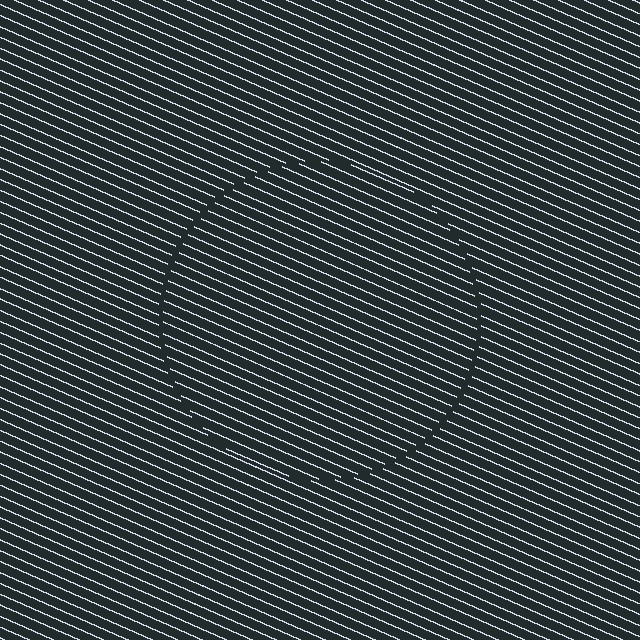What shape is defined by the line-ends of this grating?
An illusory circle. The interior of the shape contains the same grating, shifted by half a period — the contour is defined by the phase discontinuity where line-ends from the inner and outer gratings abut.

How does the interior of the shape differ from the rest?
The interior of the shape contains the same grating, shifted by half a period — the contour is defined by the phase discontinuity where line-ends from the inner and outer gratings abut.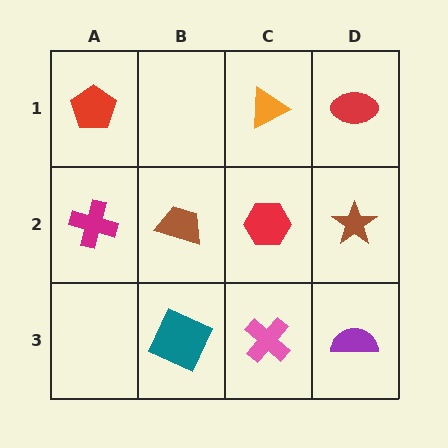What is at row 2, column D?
A brown star.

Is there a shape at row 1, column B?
No, that cell is empty.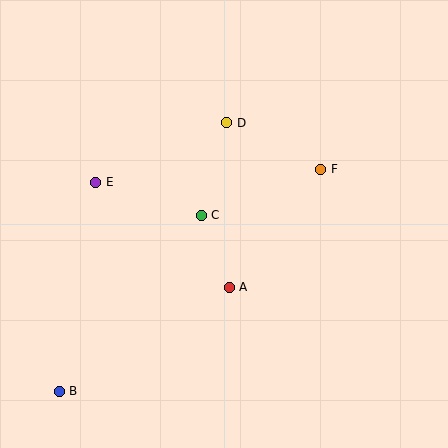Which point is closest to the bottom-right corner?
Point A is closest to the bottom-right corner.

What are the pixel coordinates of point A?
Point A is at (229, 287).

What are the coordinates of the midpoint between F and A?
The midpoint between F and A is at (275, 228).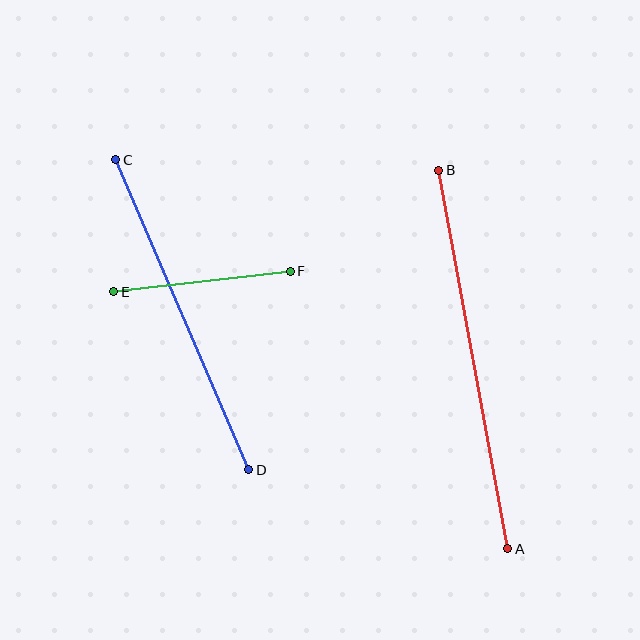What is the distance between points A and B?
The distance is approximately 385 pixels.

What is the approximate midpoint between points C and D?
The midpoint is at approximately (182, 315) pixels.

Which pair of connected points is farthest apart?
Points A and B are farthest apart.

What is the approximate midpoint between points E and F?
The midpoint is at approximately (202, 281) pixels.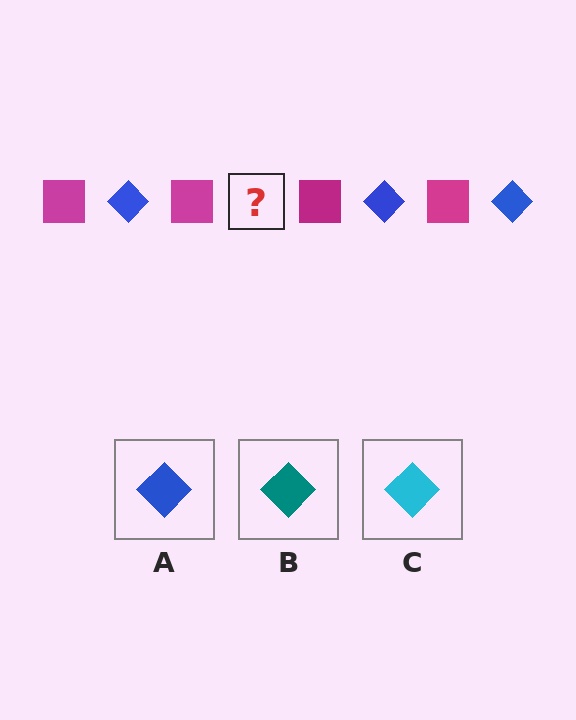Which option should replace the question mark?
Option A.